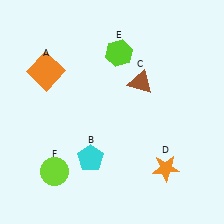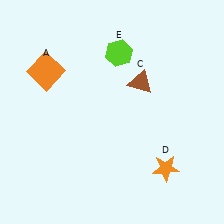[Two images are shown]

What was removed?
The cyan pentagon (B), the lime circle (F) were removed in Image 2.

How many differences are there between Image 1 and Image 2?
There are 2 differences between the two images.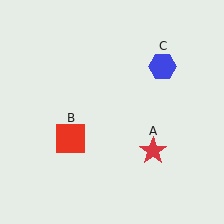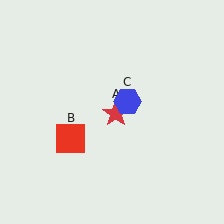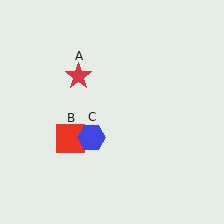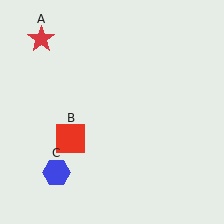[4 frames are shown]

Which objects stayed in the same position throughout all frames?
Red square (object B) remained stationary.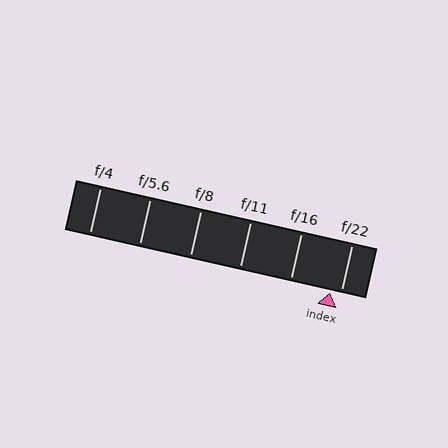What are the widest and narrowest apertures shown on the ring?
The widest aperture shown is f/4 and the narrowest is f/22.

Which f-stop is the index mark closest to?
The index mark is closest to f/22.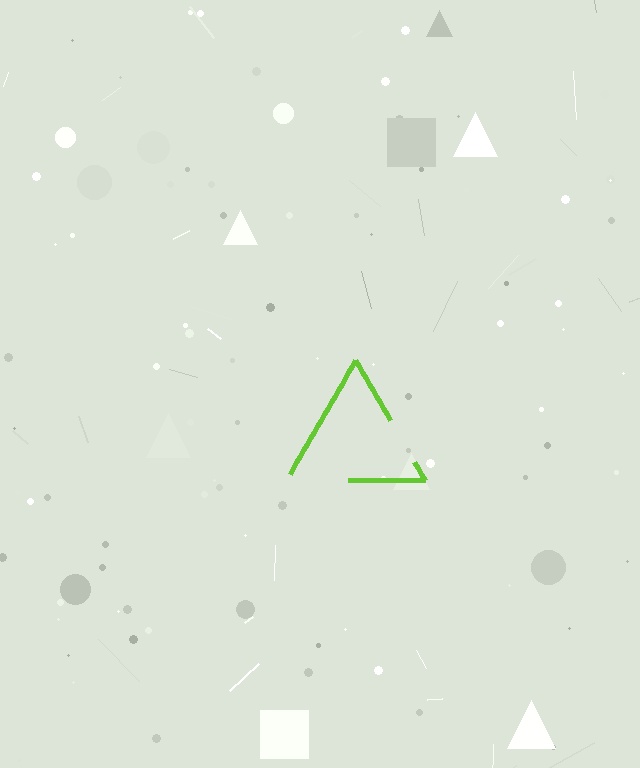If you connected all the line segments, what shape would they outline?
They would outline a triangle.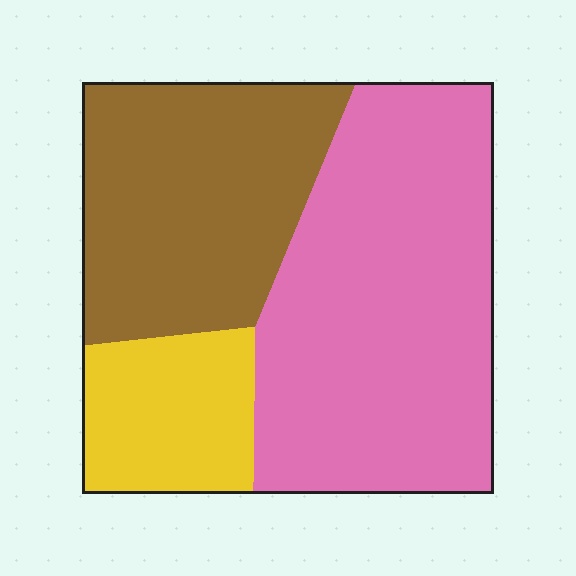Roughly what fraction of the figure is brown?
Brown covers roughly 35% of the figure.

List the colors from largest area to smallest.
From largest to smallest: pink, brown, yellow.